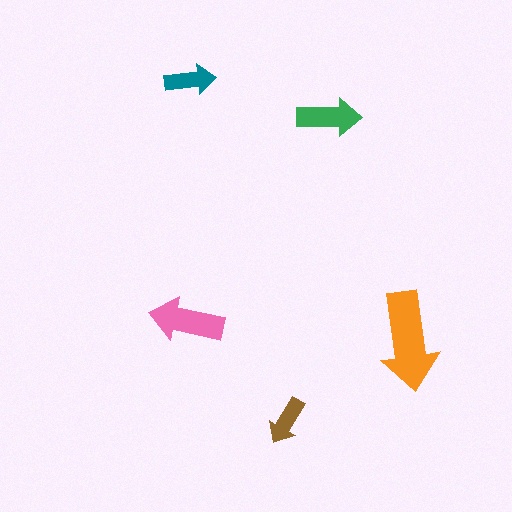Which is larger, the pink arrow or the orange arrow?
The orange one.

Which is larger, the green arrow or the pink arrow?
The pink one.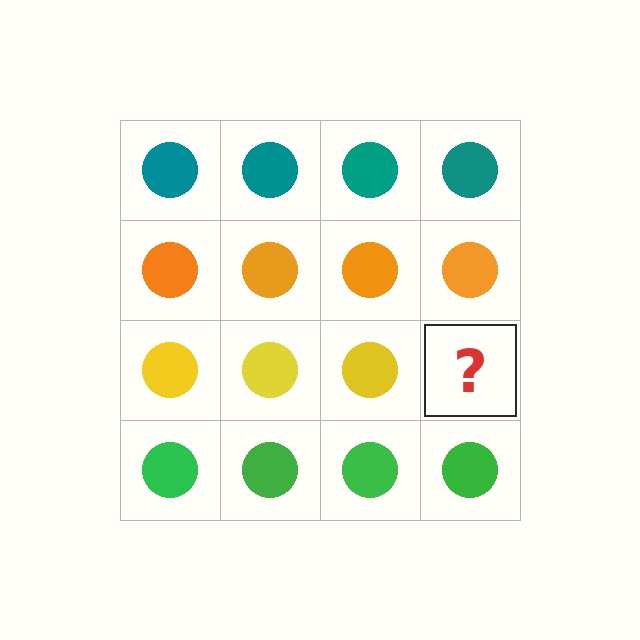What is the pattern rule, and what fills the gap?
The rule is that each row has a consistent color. The gap should be filled with a yellow circle.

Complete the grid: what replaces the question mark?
The question mark should be replaced with a yellow circle.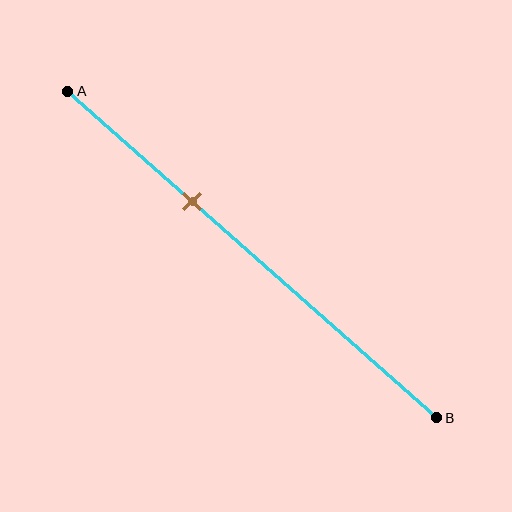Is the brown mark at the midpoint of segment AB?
No, the mark is at about 35% from A, not at the 50% midpoint.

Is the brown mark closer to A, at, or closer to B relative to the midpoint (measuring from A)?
The brown mark is closer to point A than the midpoint of segment AB.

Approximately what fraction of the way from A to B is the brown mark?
The brown mark is approximately 35% of the way from A to B.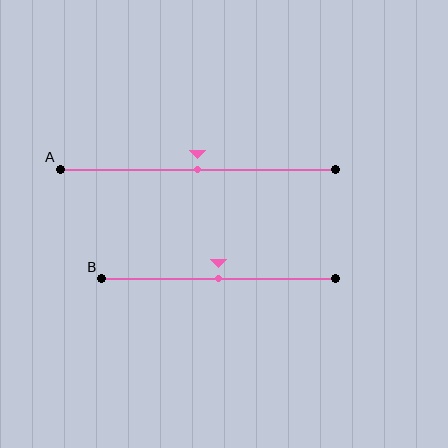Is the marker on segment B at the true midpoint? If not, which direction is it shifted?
Yes, the marker on segment B is at the true midpoint.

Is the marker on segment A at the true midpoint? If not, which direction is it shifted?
Yes, the marker on segment A is at the true midpoint.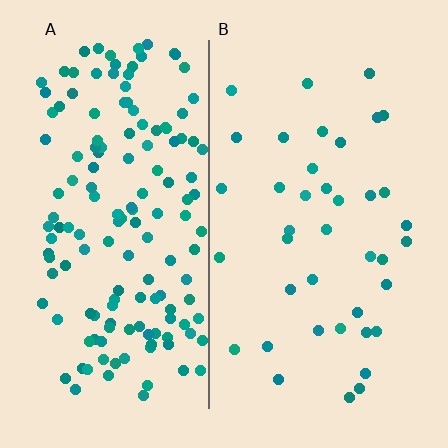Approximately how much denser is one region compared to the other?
Approximately 3.8× — region A over region B.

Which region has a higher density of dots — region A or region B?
A (the left).